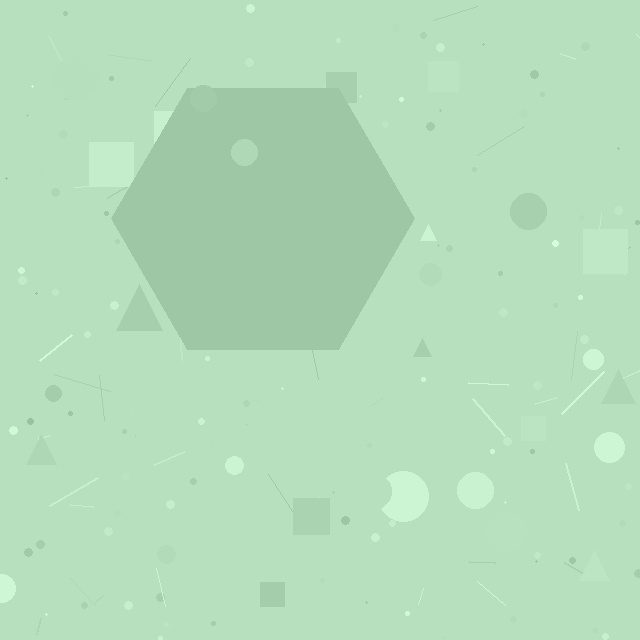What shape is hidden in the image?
A hexagon is hidden in the image.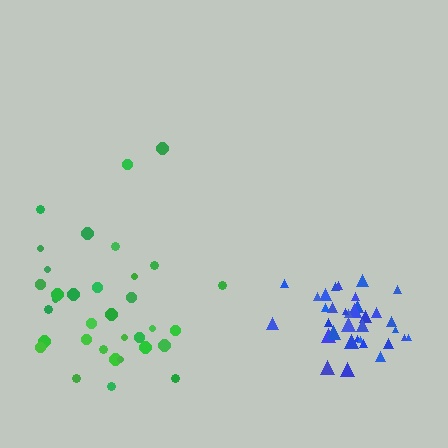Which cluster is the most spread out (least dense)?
Green.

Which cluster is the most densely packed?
Blue.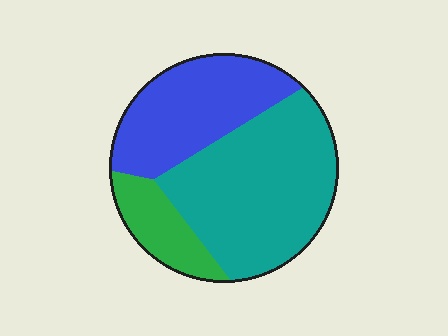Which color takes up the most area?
Teal, at roughly 50%.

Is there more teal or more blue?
Teal.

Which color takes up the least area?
Green, at roughly 15%.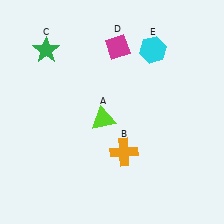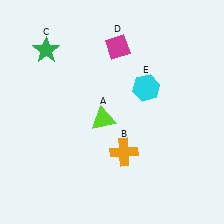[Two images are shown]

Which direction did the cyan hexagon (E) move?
The cyan hexagon (E) moved down.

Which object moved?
The cyan hexagon (E) moved down.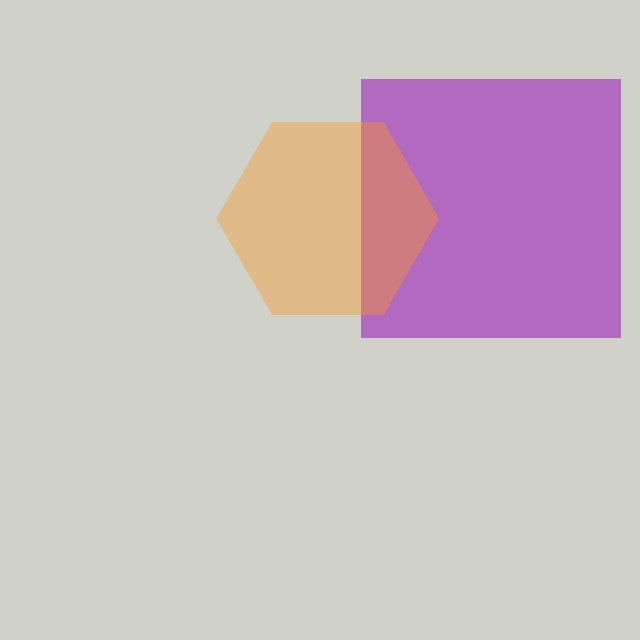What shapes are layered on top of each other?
The layered shapes are: a purple square, an orange hexagon.